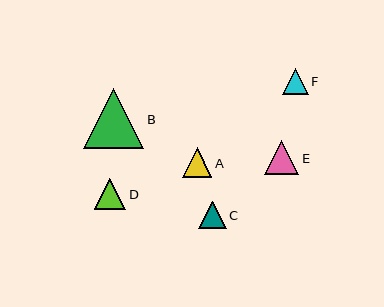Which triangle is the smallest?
Triangle F is the smallest with a size of approximately 26 pixels.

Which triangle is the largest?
Triangle B is the largest with a size of approximately 60 pixels.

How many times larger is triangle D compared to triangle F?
Triangle D is approximately 1.2 times the size of triangle F.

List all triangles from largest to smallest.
From largest to smallest: B, E, D, A, C, F.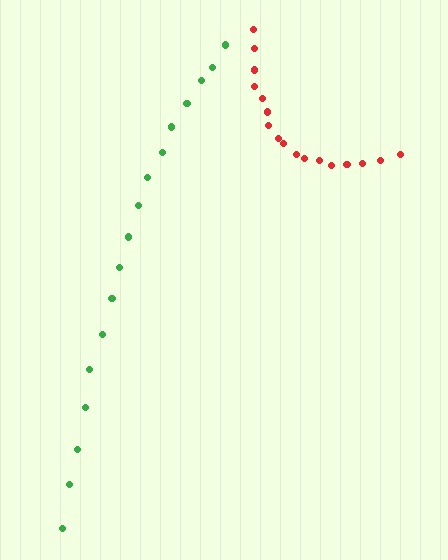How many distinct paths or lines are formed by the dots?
There are 2 distinct paths.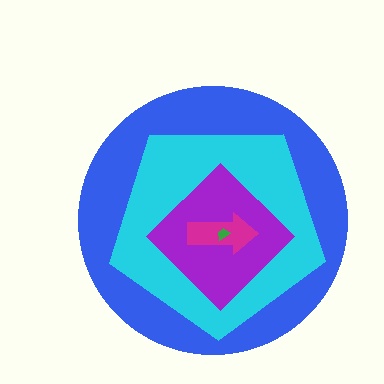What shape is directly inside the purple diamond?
The magenta arrow.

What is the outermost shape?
The blue circle.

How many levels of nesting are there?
5.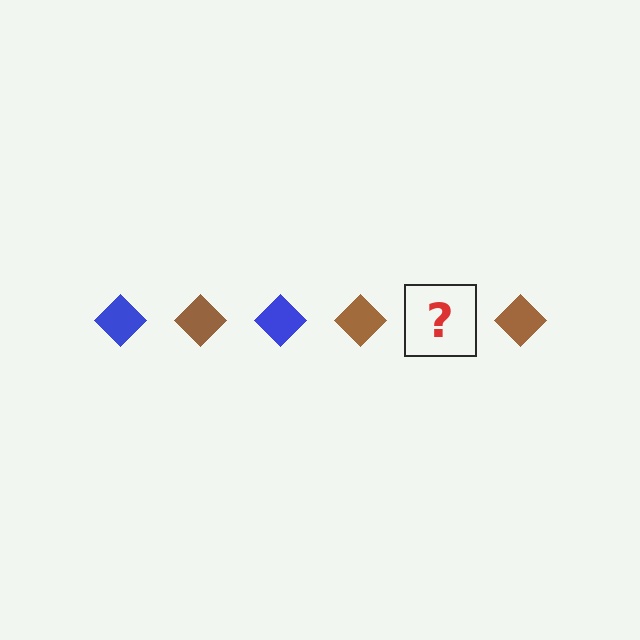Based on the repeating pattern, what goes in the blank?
The blank should be a blue diamond.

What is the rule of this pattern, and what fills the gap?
The rule is that the pattern cycles through blue, brown diamonds. The gap should be filled with a blue diamond.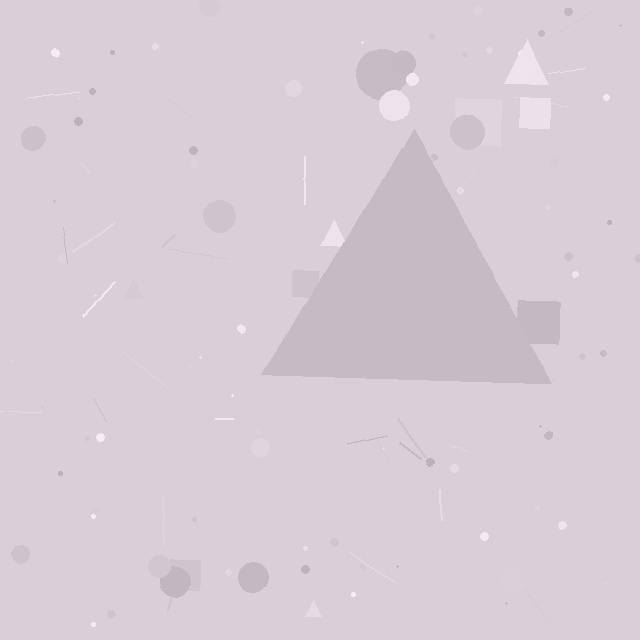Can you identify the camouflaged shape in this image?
The camouflaged shape is a triangle.